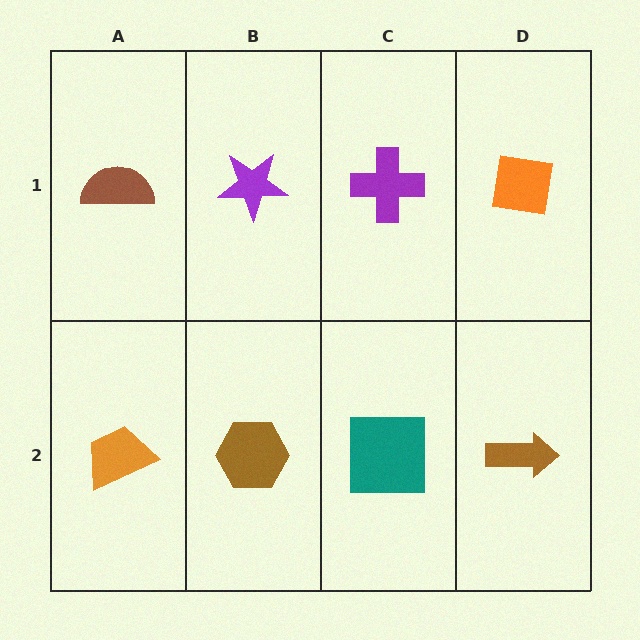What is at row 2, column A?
An orange trapezoid.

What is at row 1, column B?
A purple star.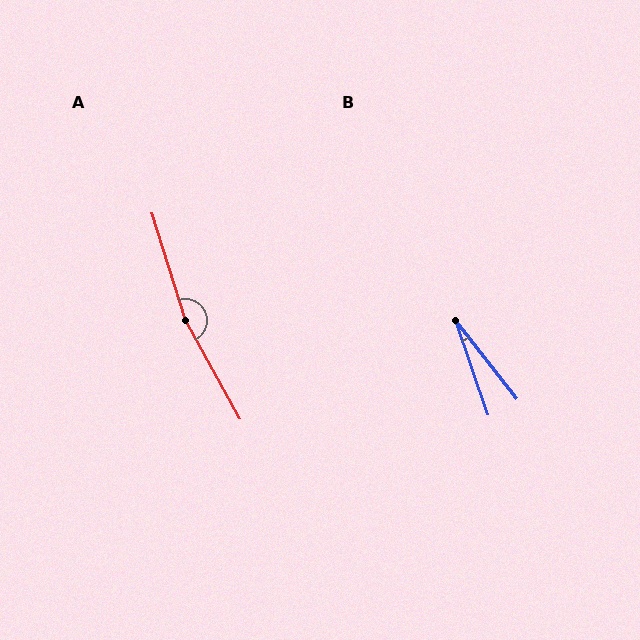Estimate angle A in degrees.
Approximately 168 degrees.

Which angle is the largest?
A, at approximately 168 degrees.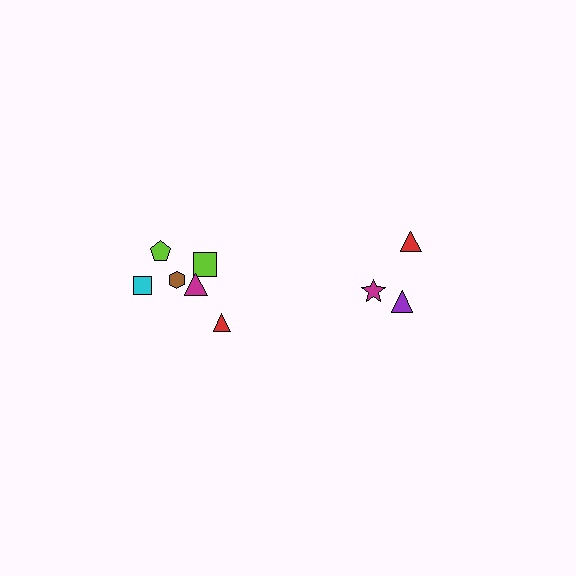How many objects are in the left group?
There are 6 objects.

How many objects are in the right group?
There are 3 objects.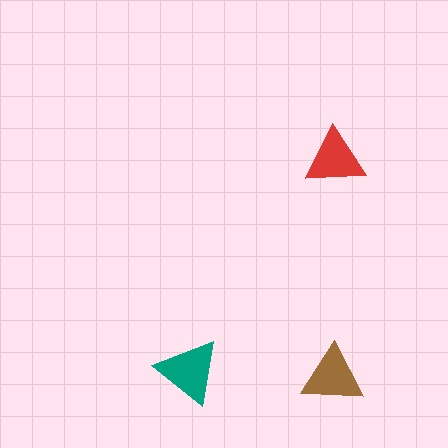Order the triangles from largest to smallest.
the teal one, the brown one, the red one.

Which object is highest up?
The red triangle is topmost.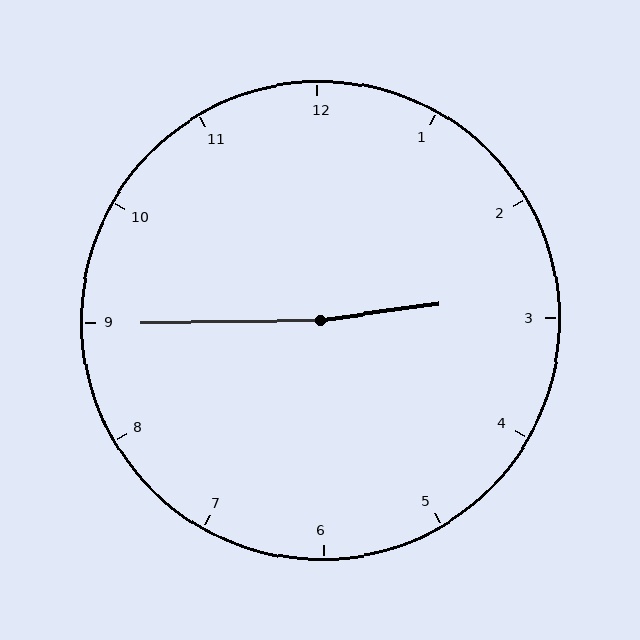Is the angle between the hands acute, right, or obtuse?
It is obtuse.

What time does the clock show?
2:45.